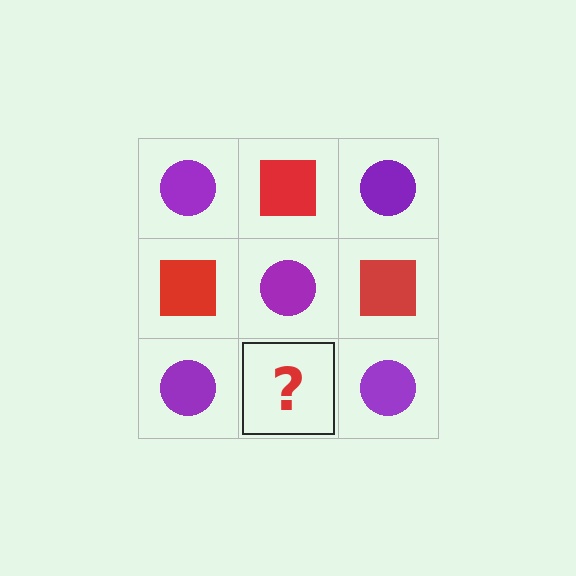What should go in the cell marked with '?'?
The missing cell should contain a red square.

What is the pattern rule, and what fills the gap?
The rule is that it alternates purple circle and red square in a checkerboard pattern. The gap should be filled with a red square.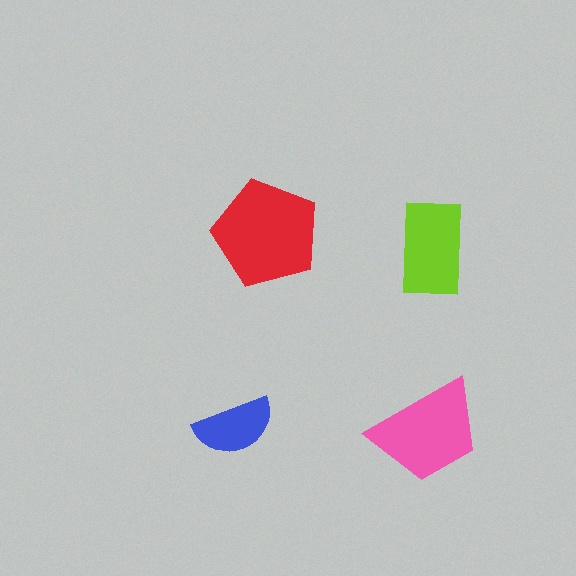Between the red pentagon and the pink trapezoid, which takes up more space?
The red pentagon.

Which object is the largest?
The red pentagon.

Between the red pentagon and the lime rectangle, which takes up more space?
The red pentagon.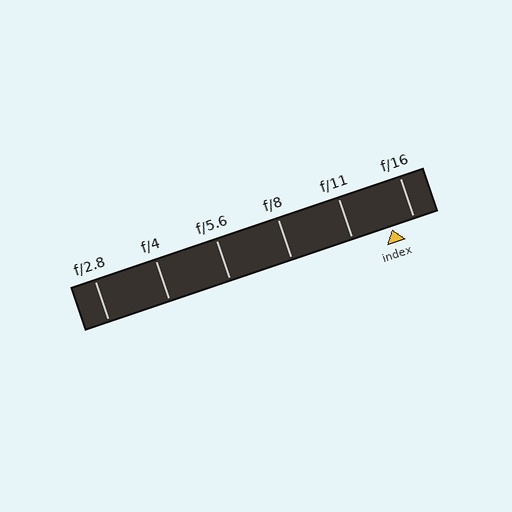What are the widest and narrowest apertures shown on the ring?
The widest aperture shown is f/2.8 and the narrowest is f/16.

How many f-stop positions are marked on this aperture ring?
There are 6 f-stop positions marked.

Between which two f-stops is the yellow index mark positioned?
The index mark is between f/11 and f/16.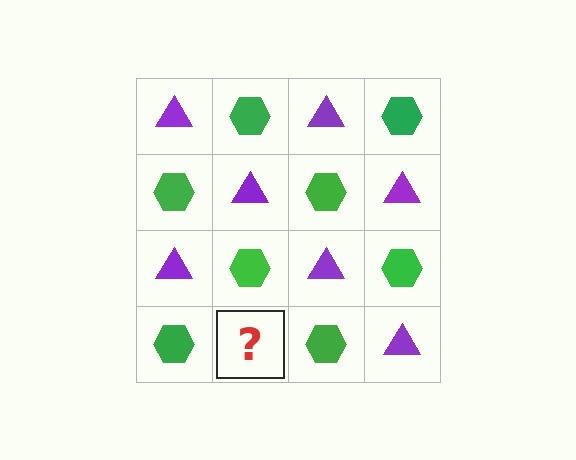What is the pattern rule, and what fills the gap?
The rule is that it alternates purple triangle and green hexagon in a checkerboard pattern. The gap should be filled with a purple triangle.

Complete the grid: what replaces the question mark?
The question mark should be replaced with a purple triangle.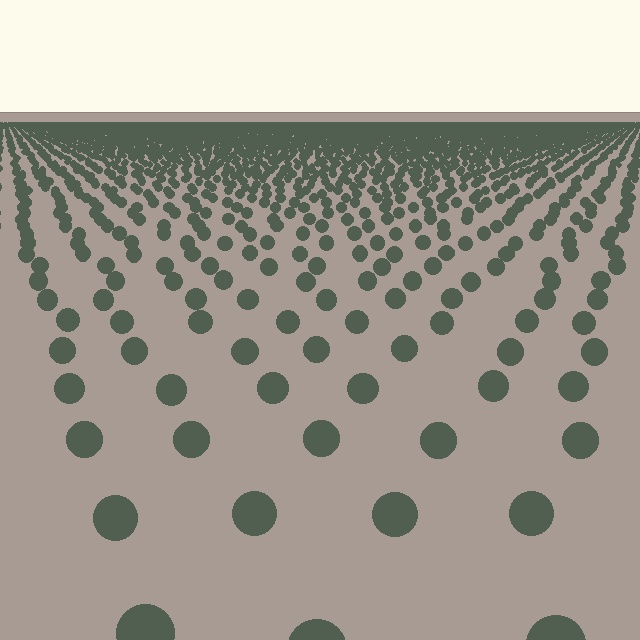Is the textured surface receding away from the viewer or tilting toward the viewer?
The surface is receding away from the viewer. Texture elements get smaller and denser toward the top.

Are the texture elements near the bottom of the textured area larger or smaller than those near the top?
Larger. Near the bottom, elements are closer to the viewer and appear at a bigger on-screen size.